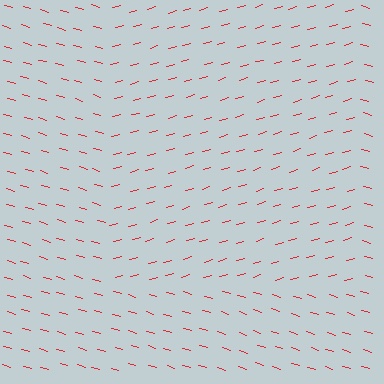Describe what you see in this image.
The image is filled with small red line segments. A rectangle region in the image has lines oriented differently from the surrounding lines, creating a visible texture boundary.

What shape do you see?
I see a rectangle.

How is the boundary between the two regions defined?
The boundary is defined purely by a change in line orientation (approximately 32 degrees difference). All lines are the same color and thickness.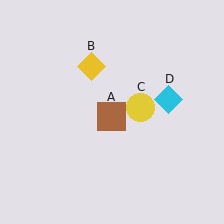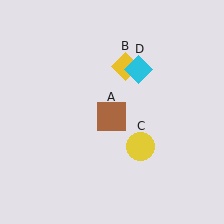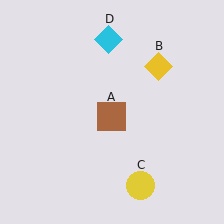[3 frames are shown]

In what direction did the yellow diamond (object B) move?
The yellow diamond (object B) moved right.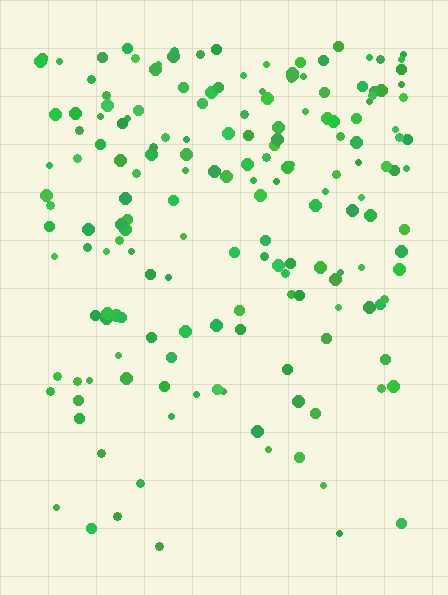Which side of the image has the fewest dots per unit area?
The bottom.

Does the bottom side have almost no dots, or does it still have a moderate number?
Still a moderate number, just noticeably fewer than the top.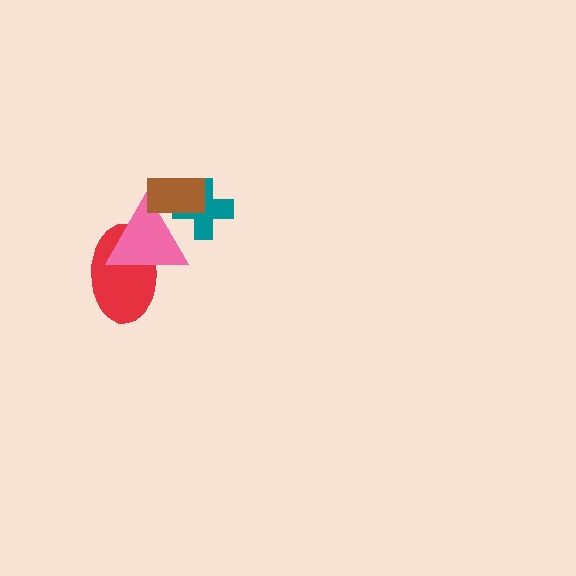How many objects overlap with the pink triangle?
3 objects overlap with the pink triangle.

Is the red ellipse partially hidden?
Yes, it is partially covered by another shape.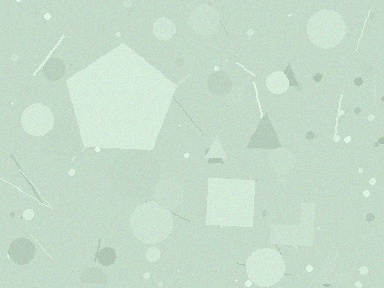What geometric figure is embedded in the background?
A pentagon is embedded in the background.